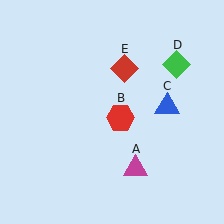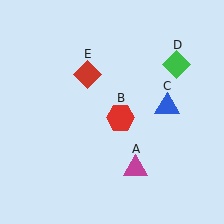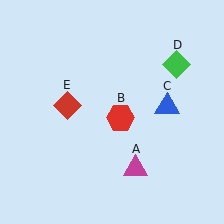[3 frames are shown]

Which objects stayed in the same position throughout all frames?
Magenta triangle (object A) and red hexagon (object B) and blue triangle (object C) and green diamond (object D) remained stationary.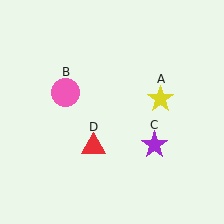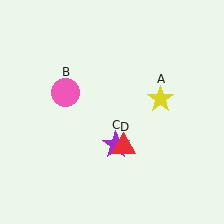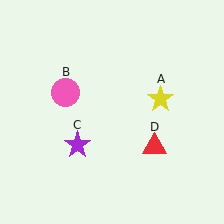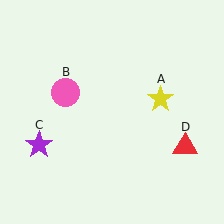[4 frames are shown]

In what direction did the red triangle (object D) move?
The red triangle (object D) moved right.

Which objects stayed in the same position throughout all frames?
Yellow star (object A) and pink circle (object B) remained stationary.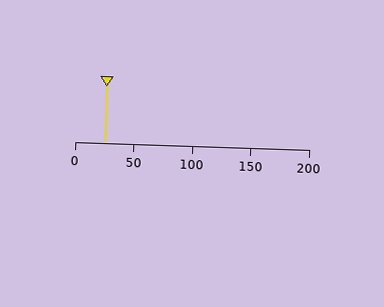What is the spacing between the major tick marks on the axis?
The major ticks are spaced 50 apart.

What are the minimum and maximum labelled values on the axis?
The axis runs from 0 to 200.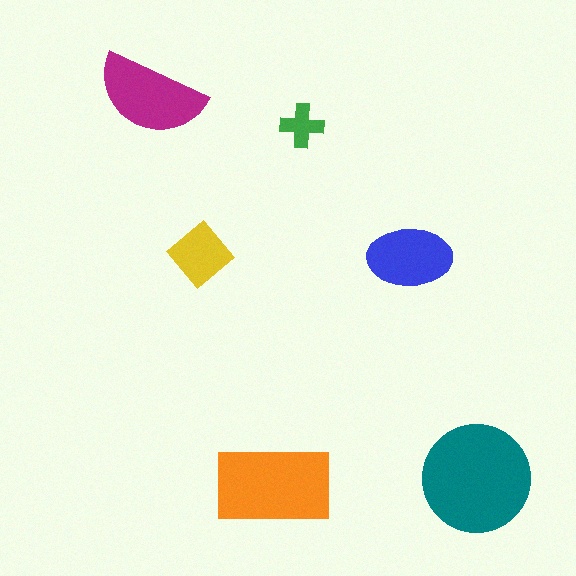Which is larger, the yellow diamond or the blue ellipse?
The blue ellipse.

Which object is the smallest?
The green cross.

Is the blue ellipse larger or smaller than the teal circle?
Smaller.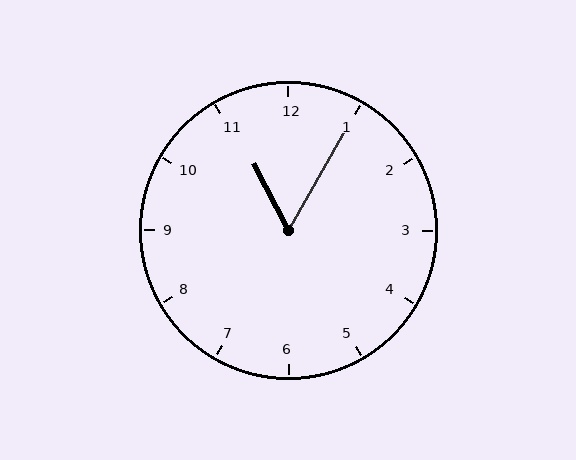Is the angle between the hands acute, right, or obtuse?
It is acute.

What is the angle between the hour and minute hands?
Approximately 58 degrees.